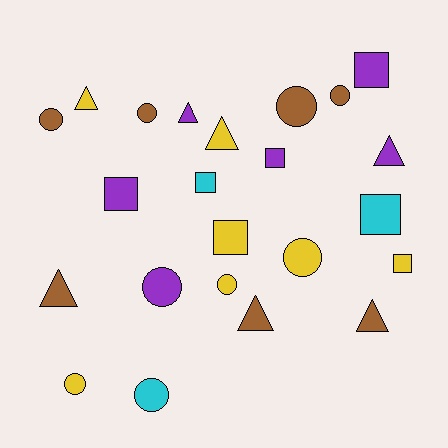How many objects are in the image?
There are 23 objects.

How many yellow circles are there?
There are 3 yellow circles.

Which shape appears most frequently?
Circle, with 9 objects.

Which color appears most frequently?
Yellow, with 7 objects.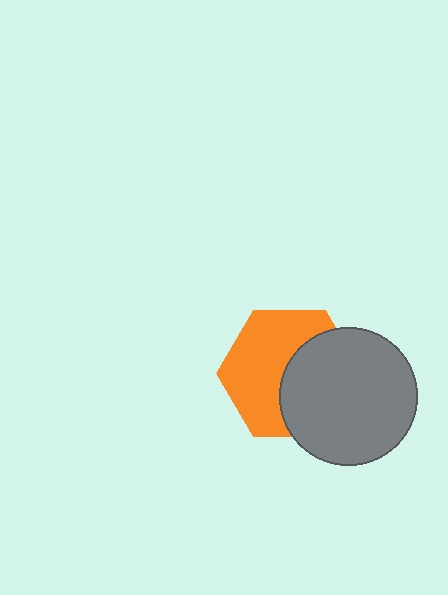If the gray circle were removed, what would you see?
You would see the complete orange hexagon.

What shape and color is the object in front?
The object in front is a gray circle.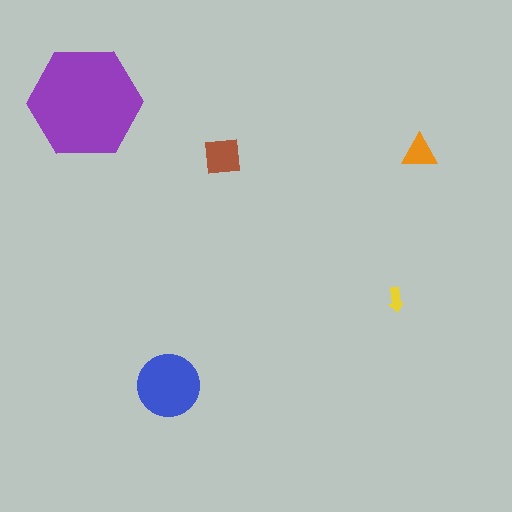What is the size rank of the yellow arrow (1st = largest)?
5th.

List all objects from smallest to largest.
The yellow arrow, the orange triangle, the brown square, the blue circle, the purple hexagon.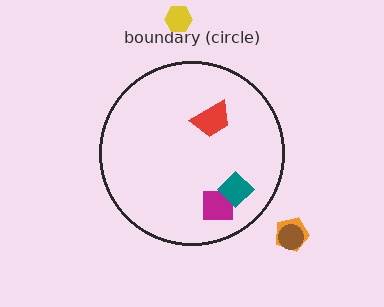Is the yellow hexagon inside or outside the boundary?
Outside.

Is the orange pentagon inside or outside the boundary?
Outside.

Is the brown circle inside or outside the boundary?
Outside.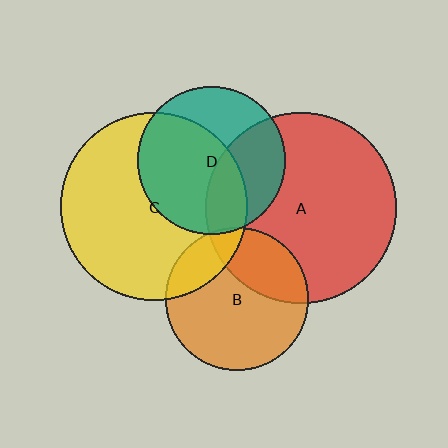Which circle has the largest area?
Circle A (red).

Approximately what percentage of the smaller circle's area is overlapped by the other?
Approximately 5%.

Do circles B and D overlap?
Yes.